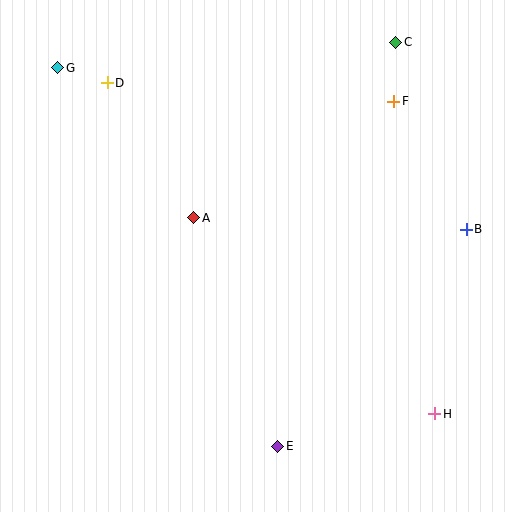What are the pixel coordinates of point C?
Point C is at (396, 42).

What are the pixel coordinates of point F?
Point F is at (394, 101).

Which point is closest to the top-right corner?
Point C is closest to the top-right corner.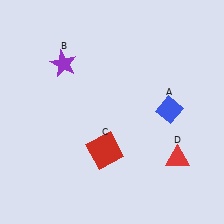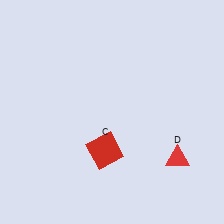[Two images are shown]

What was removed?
The blue diamond (A), the purple star (B) were removed in Image 2.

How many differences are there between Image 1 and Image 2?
There are 2 differences between the two images.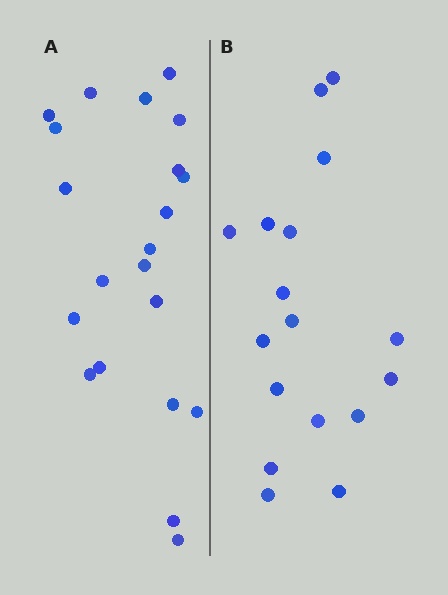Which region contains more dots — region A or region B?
Region A (the left region) has more dots.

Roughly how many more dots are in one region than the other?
Region A has about 4 more dots than region B.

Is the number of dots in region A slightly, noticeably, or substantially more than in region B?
Region A has only slightly more — the two regions are fairly close. The ratio is roughly 1.2 to 1.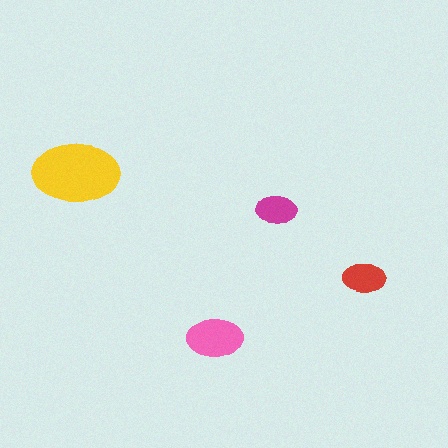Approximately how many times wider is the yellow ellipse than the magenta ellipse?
About 2 times wider.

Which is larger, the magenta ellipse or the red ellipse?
The red one.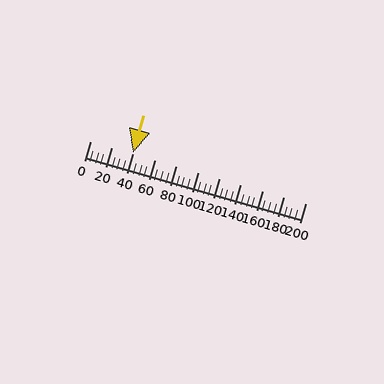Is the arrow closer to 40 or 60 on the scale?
The arrow is closer to 40.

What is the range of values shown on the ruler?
The ruler shows values from 0 to 200.